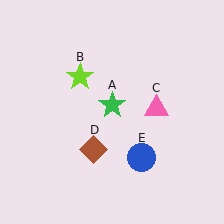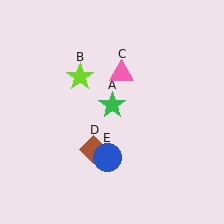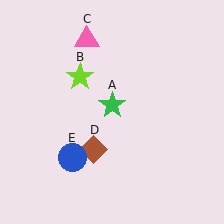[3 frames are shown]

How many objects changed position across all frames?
2 objects changed position: pink triangle (object C), blue circle (object E).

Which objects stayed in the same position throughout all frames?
Green star (object A) and lime star (object B) and brown diamond (object D) remained stationary.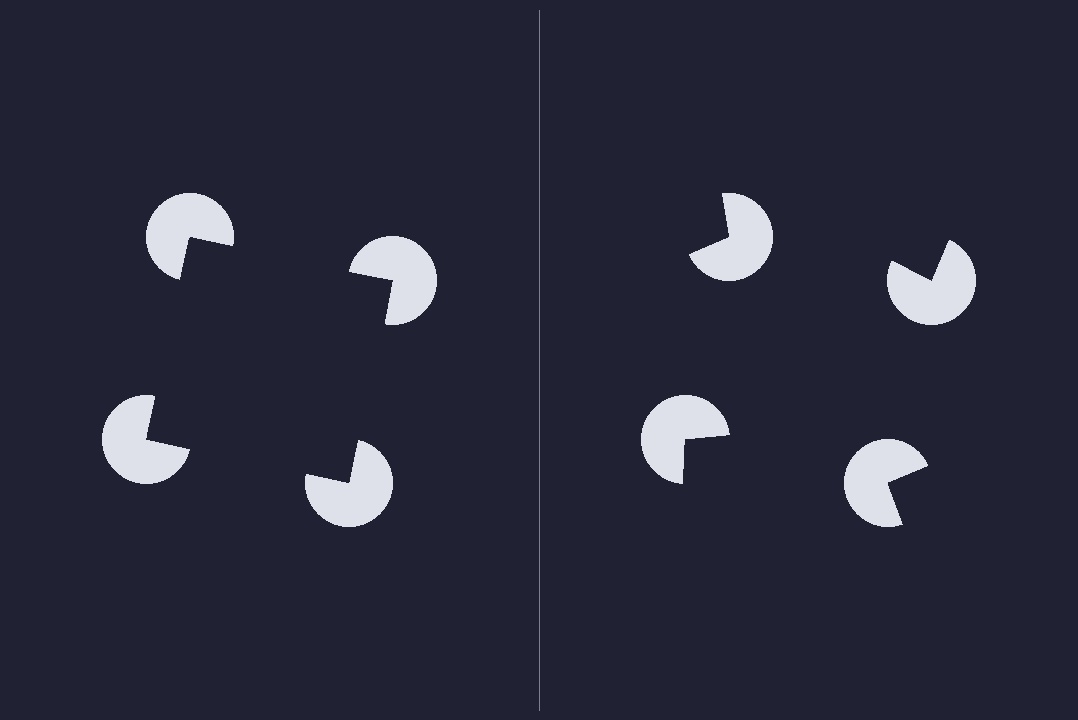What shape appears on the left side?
An illusory square.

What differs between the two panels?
The pac-man discs are positioned identically on both sides; only the wedge orientations differ. On the left they align to a square; on the right they are misaligned.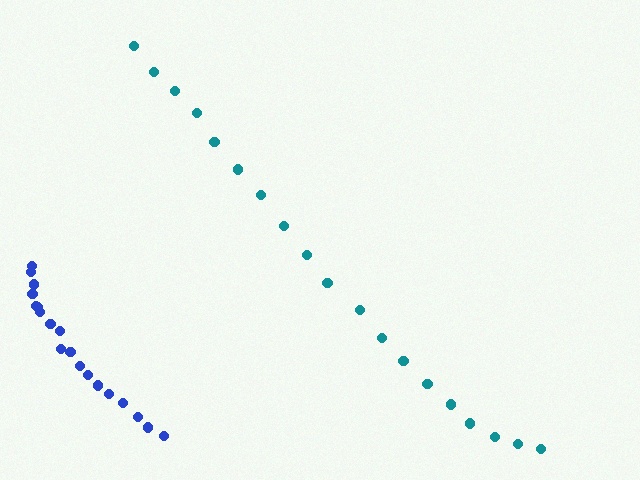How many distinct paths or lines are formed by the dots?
There are 2 distinct paths.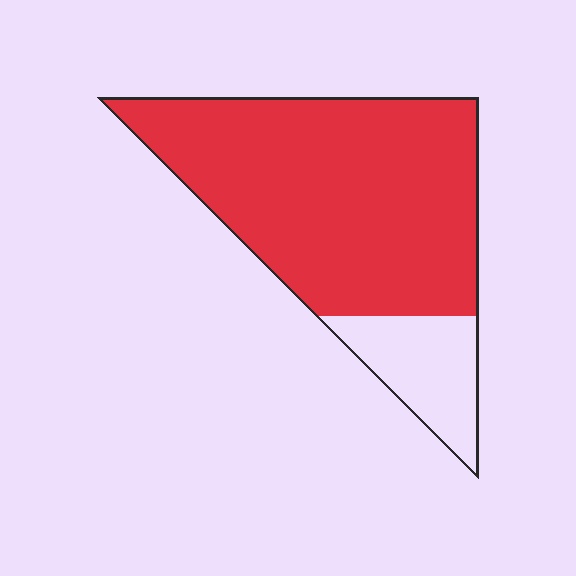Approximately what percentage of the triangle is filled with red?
Approximately 80%.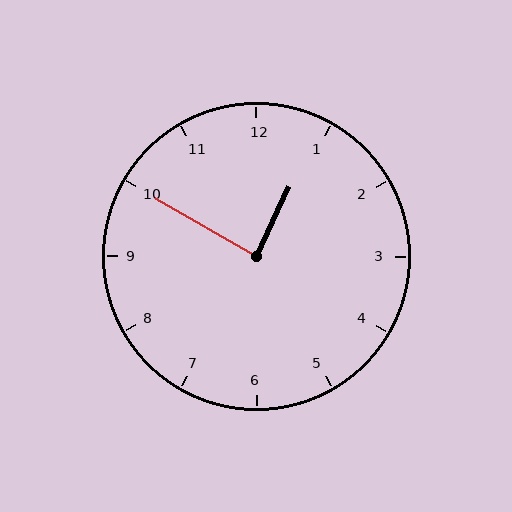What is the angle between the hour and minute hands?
Approximately 85 degrees.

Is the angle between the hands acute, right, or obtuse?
It is right.